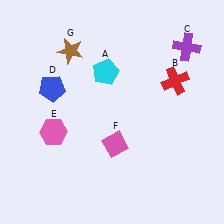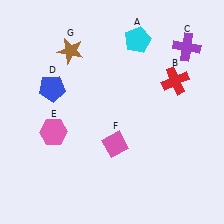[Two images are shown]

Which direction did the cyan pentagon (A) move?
The cyan pentagon (A) moved up.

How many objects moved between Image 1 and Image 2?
1 object moved between the two images.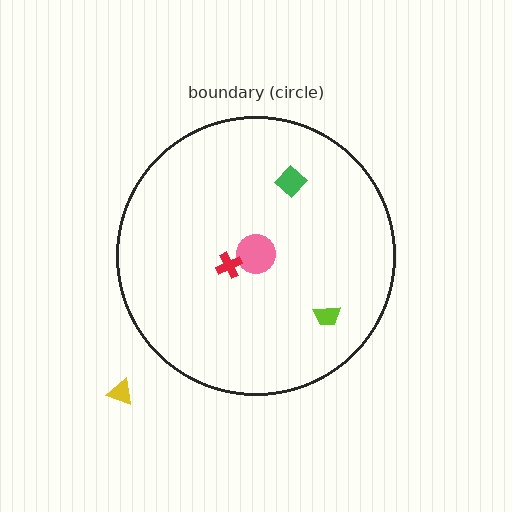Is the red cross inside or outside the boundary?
Inside.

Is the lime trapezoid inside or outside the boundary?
Inside.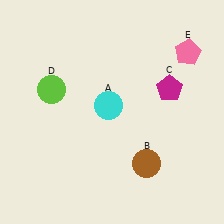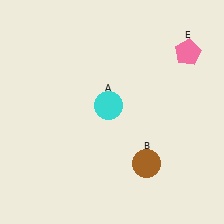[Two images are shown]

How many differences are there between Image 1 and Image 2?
There are 2 differences between the two images.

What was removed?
The magenta pentagon (C), the lime circle (D) were removed in Image 2.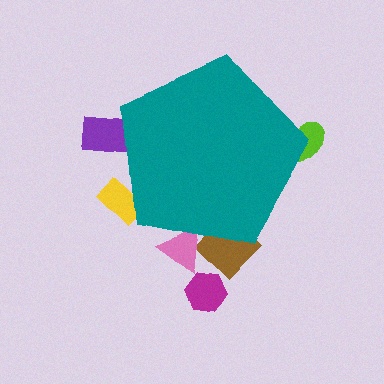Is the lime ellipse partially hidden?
Yes, the lime ellipse is partially hidden behind the teal pentagon.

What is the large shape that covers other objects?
A teal pentagon.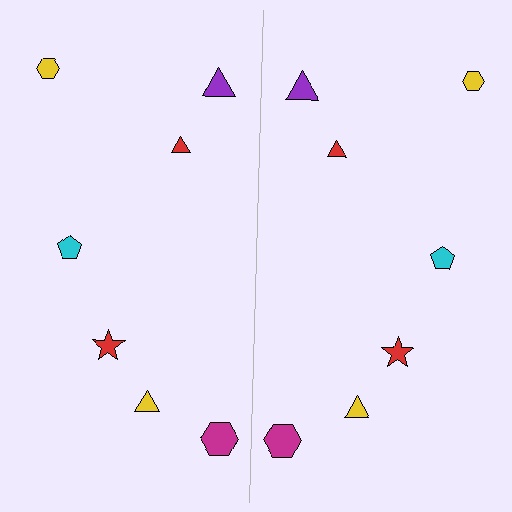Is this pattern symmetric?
Yes, this pattern has bilateral (reflection) symmetry.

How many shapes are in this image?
There are 14 shapes in this image.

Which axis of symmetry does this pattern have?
The pattern has a vertical axis of symmetry running through the center of the image.